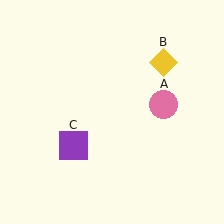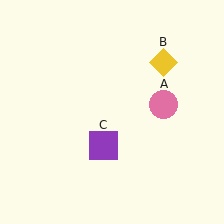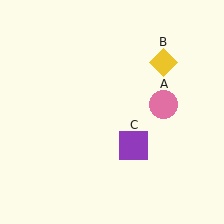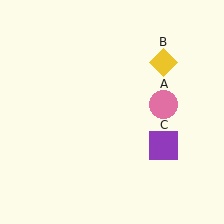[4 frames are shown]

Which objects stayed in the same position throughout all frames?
Pink circle (object A) and yellow diamond (object B) remained stationary.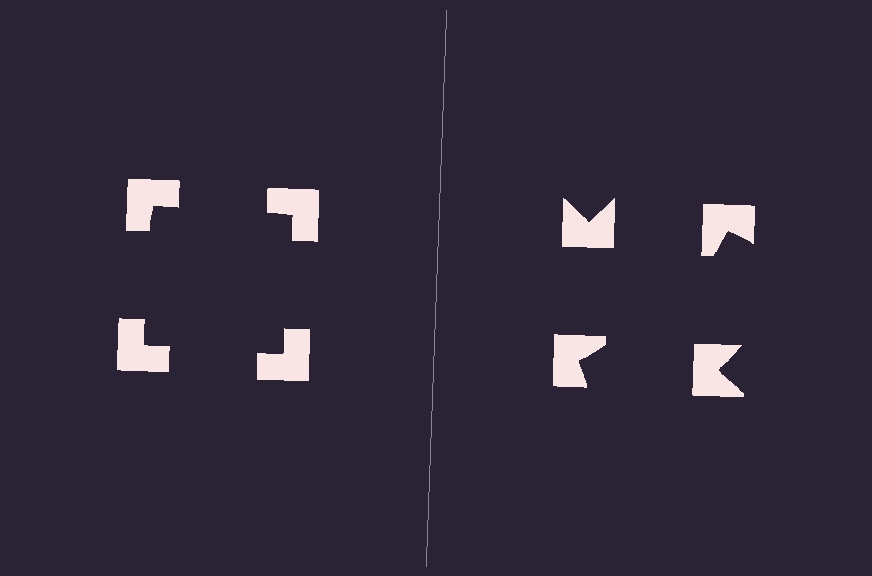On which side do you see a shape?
An illusory square appears on the left side. On the right side the wedge cuts are rotated, so no coherent shape forms.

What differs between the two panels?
The notched squares are positioned identically on both sides; only the wedge orientations differ. On the left they align to a square; on the right they are misaligned.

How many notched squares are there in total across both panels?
8 — 4 on each side.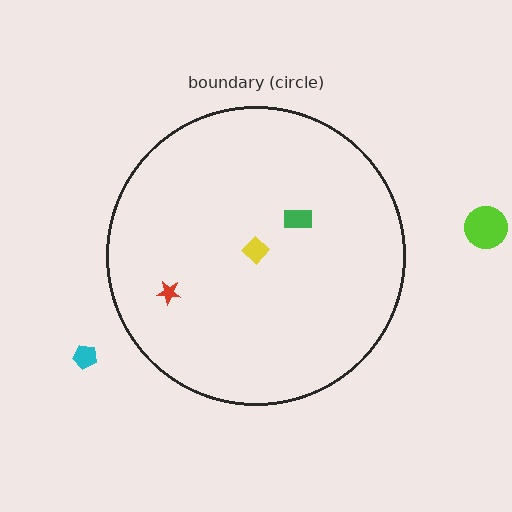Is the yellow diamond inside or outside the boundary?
Inside.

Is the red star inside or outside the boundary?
Inside.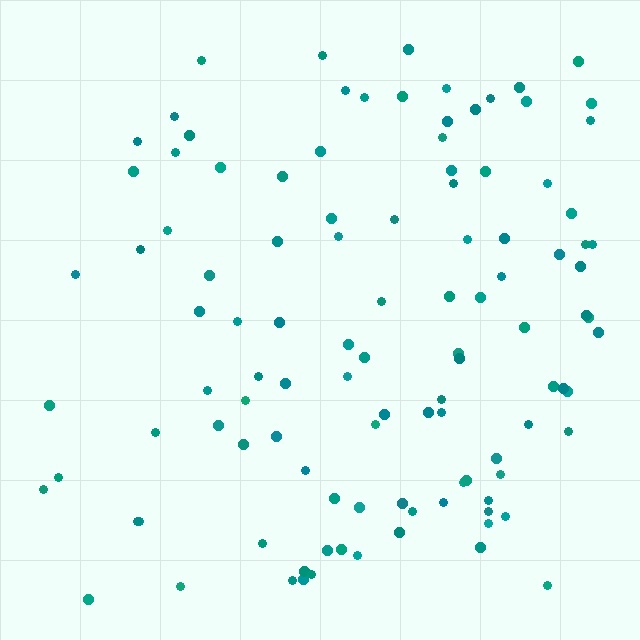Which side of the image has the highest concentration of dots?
The right.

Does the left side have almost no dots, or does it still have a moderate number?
Still a moderate number, just noticeably fewer than the right.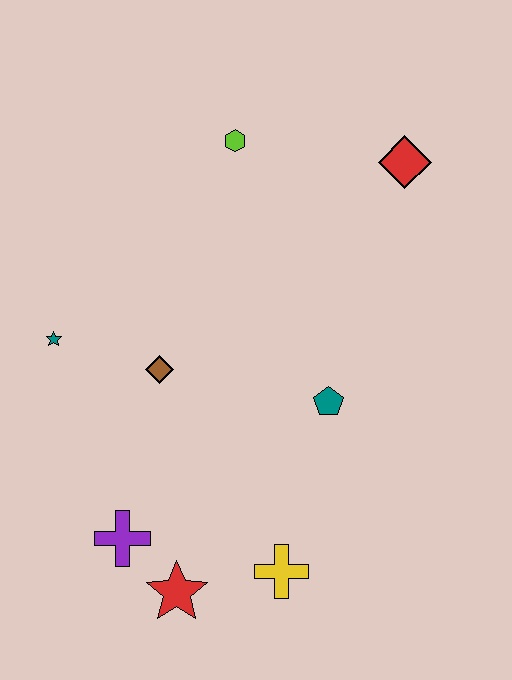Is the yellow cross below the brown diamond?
Yes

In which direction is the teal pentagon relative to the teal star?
The teal pentagon is to the right of the teal star.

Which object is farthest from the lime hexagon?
The red star is farthest from the lime hexagon.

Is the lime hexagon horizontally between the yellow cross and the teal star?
Yes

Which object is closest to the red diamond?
The lime hexagon is closest to the red diamond.